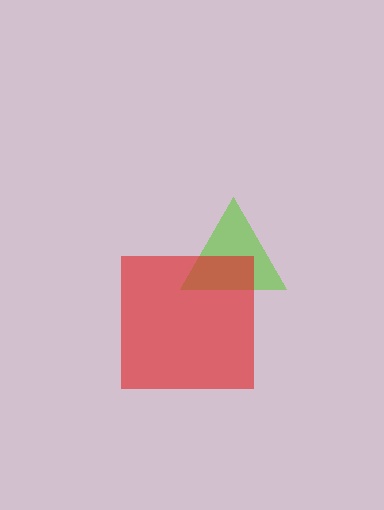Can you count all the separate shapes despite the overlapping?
Yes, there are 2 separate shapes.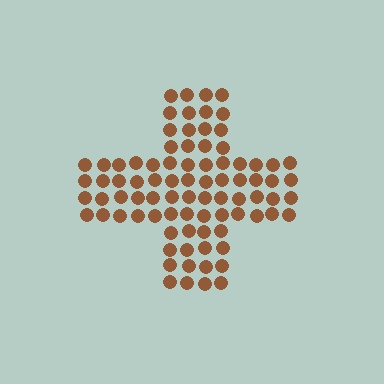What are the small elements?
The small elements are circles.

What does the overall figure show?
The overall figure shows a cross.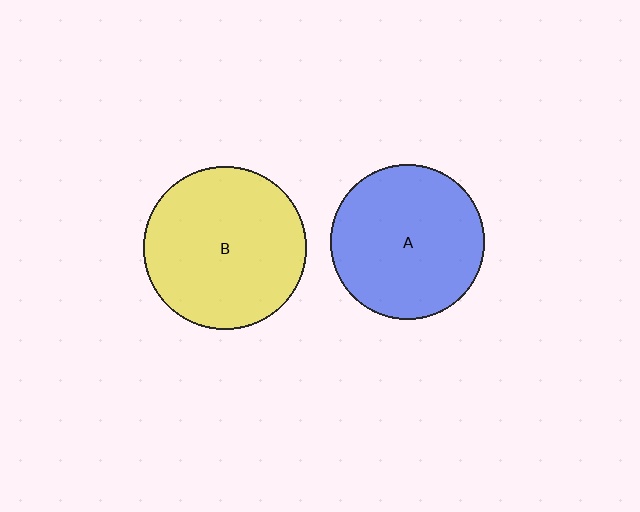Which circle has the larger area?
Circle B (yellow).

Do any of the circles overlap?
No, none of the circles overlap.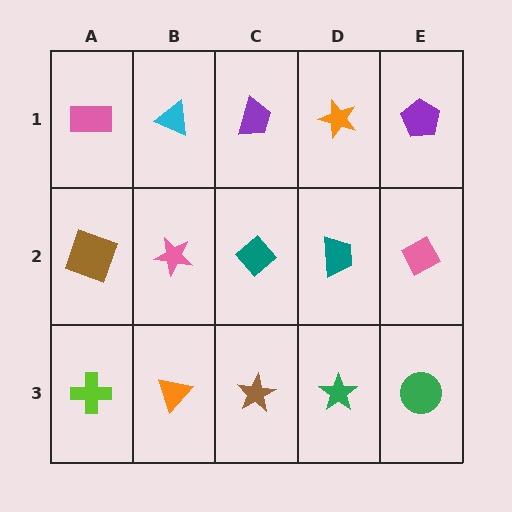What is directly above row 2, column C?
A purple trapezoid.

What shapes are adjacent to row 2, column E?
A purple pentagon (row 1, column E), a green circle (row 3, column E), a teal trapezoid (row 2, column D).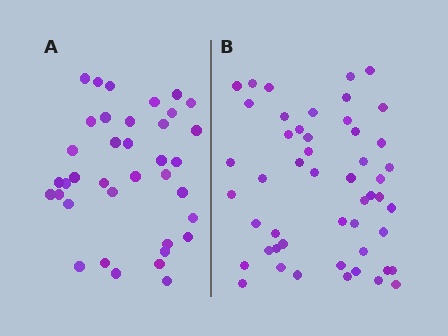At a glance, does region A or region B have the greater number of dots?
Region B (the right region) has more dots.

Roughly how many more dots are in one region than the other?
Region B has approximately 15 more dots than region A.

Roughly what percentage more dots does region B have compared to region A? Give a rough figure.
About 35% more.